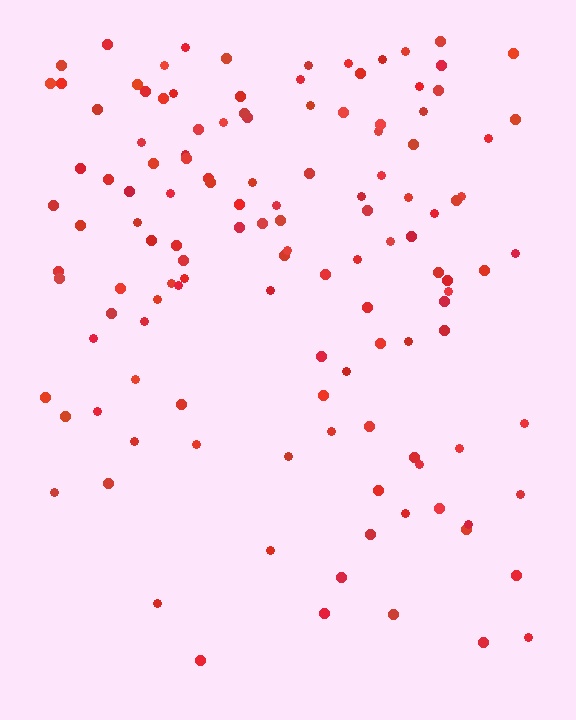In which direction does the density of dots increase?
From bottom to top, with the top side densest.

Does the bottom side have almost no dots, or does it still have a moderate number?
Still a moderate number, just noticeably fewer than the top.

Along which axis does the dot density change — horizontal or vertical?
Vertical.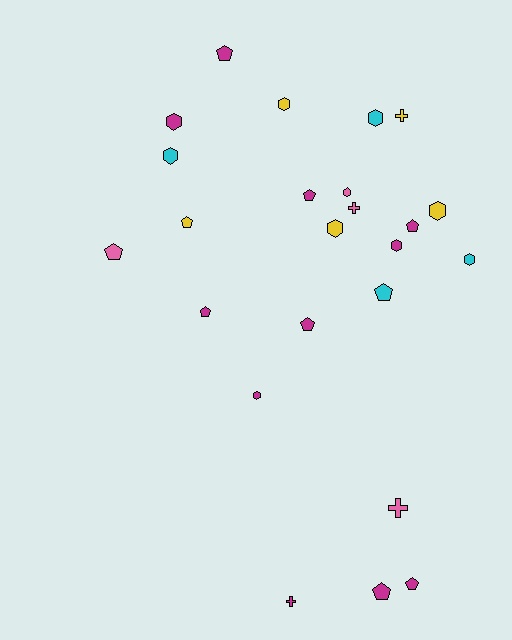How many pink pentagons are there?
There is 1 pink pentagon.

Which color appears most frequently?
Magenta, with 11 objects.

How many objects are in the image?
There are 24 objects.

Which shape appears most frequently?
Pentagon, with 10 objects.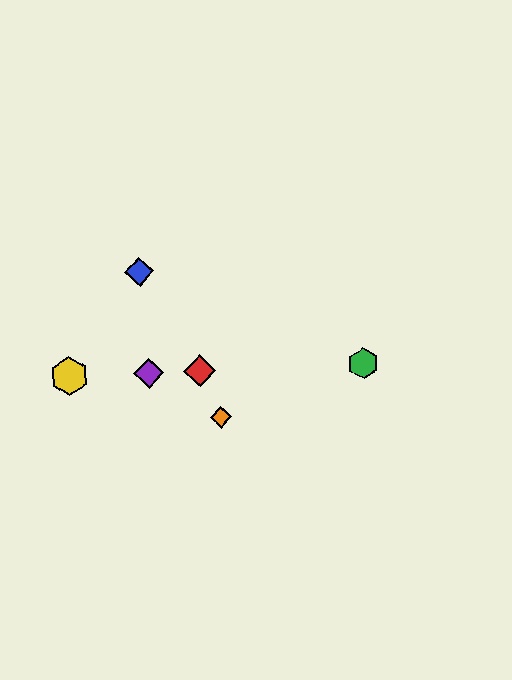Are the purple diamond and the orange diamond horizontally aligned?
No, the purple diamond is at y≈373 and the orange diamond is at y≈417.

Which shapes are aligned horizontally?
The red diamond, the green hexagon, the yellow hexagon, the purple diamond are aligned horizontally.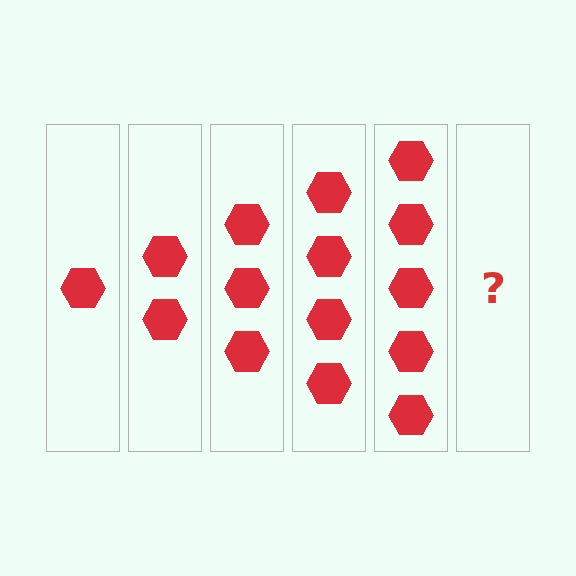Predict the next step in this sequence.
The next step is 6 hexagons.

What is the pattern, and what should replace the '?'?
The pattern is that each step adds one more hexagon. The '?' should be 6 hexagons.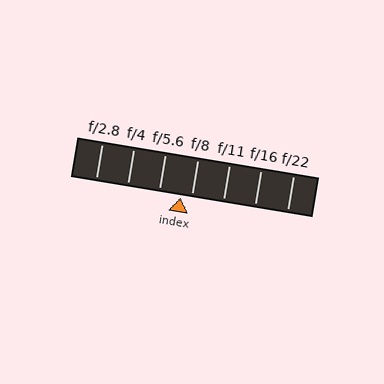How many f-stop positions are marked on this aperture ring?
There are 7 f-stop positions marked.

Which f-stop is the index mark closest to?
The index mark is closest to f/8.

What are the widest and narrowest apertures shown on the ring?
The widest aperture shown is f/2.8 and the narrowest is f/22.